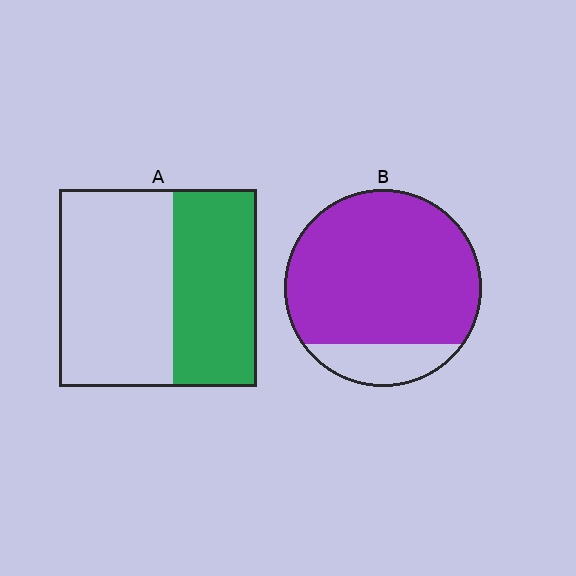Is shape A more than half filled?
No.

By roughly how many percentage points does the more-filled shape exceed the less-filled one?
By roughly 40 percentage points (B over A).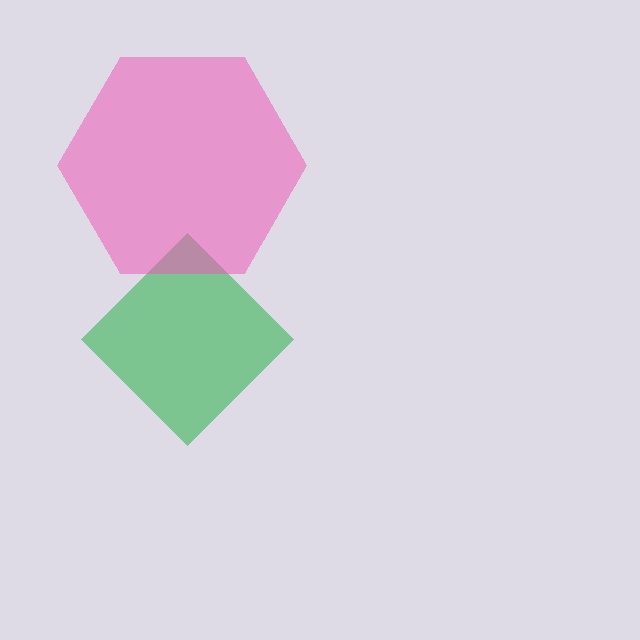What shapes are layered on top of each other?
The layered shapes are: a green diamond, a pink hexagon.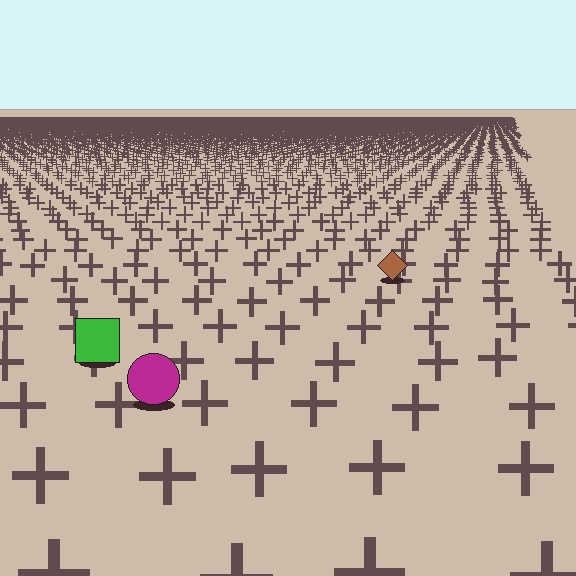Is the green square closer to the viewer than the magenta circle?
No. The magenta circle is closer — you can tell from the texture gradient: the ground texture is coarser near it.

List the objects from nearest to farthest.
From nearest to farthest: the magenta circle, the green square, the brown diamond.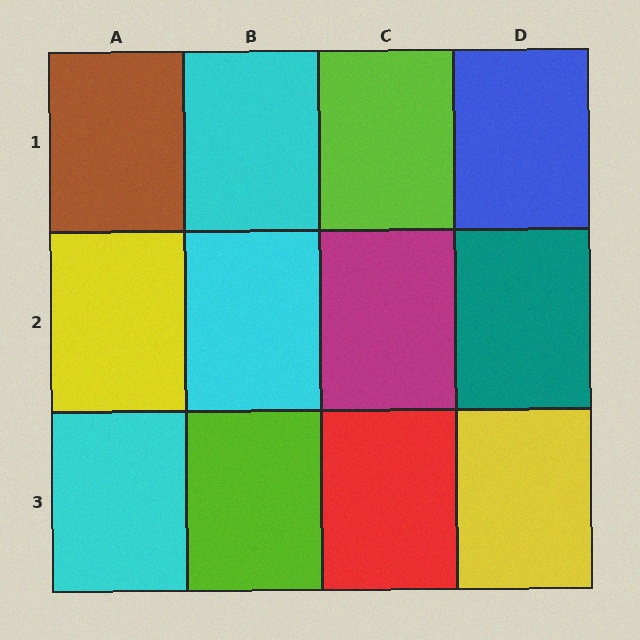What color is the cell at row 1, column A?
Brown.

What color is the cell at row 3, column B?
Lime.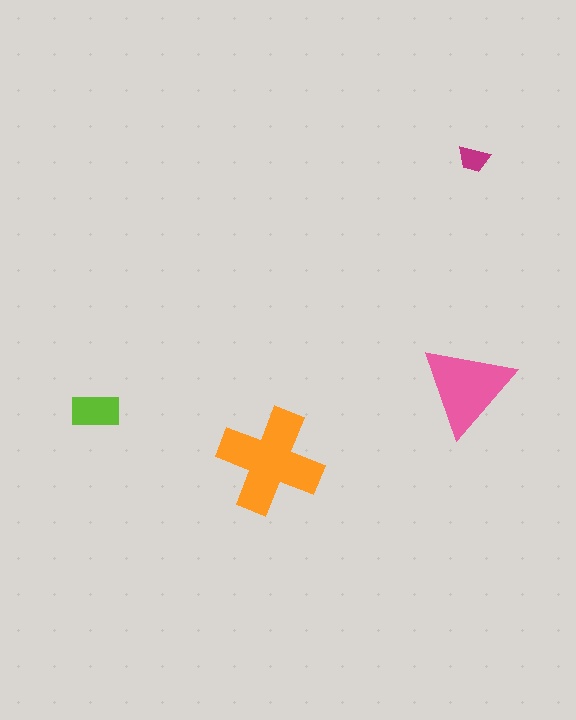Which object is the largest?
The orange cross.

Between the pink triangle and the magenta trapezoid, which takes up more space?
The pink triangle.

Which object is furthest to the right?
The magenta trapezoid is rightmost.